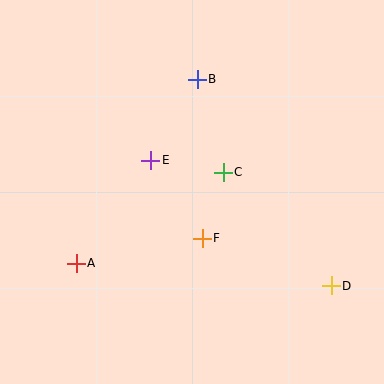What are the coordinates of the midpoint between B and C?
The midpoint between B and C is at (210, 126).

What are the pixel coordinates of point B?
Point B is at (197, 79).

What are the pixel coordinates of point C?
Point C is at (223, 172).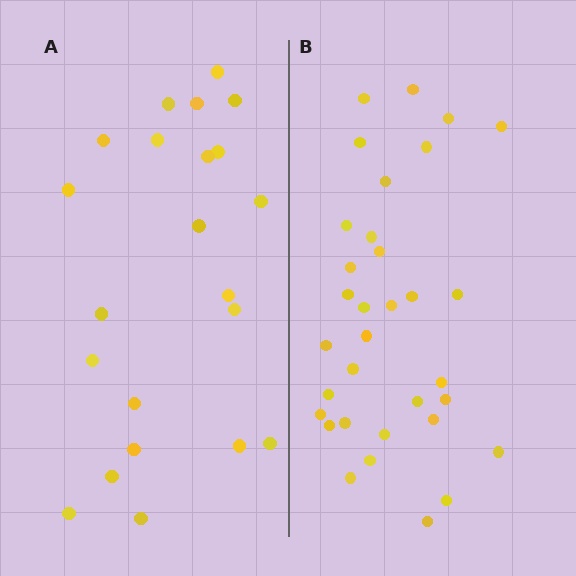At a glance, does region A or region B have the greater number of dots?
Region B (the right region) has more dots.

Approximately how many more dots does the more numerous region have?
Region B has roughly 12 or so more dots than region A.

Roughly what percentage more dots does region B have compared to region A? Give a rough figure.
About 50% more.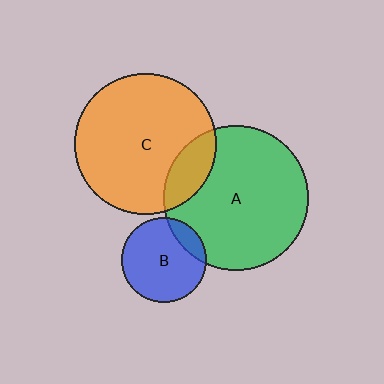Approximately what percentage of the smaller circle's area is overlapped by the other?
Approximately 15%.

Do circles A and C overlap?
Yes.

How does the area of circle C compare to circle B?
Approximately 2.8 times.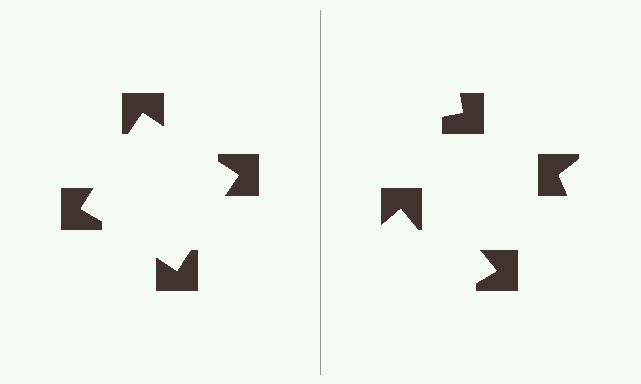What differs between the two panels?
The notched squares are positioned identically on both sides; only the wedge orientations differ. On the left they align to a square; on the right they are misaligned.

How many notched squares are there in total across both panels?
8 — 4 on each side.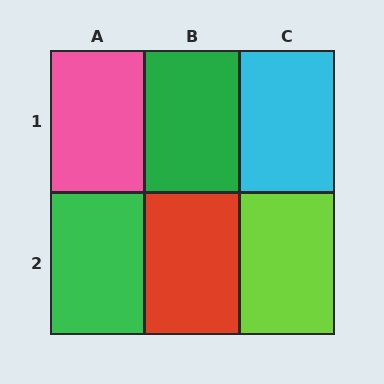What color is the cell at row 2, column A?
Green.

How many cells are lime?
1 cell is lime.